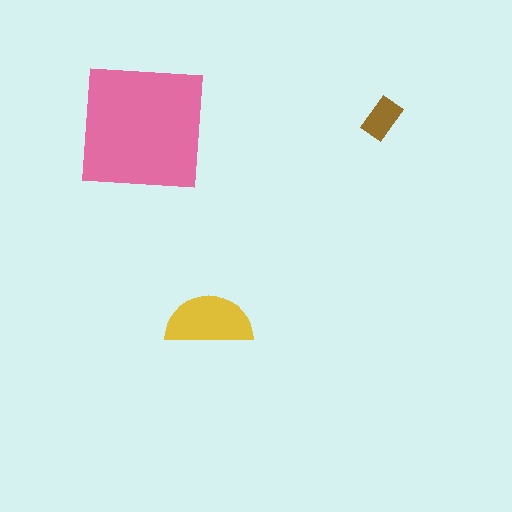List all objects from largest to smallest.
The pink square, the yellow semicircle, the brown rectangle.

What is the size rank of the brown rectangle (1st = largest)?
3rd.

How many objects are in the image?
There are 3 objects in the image.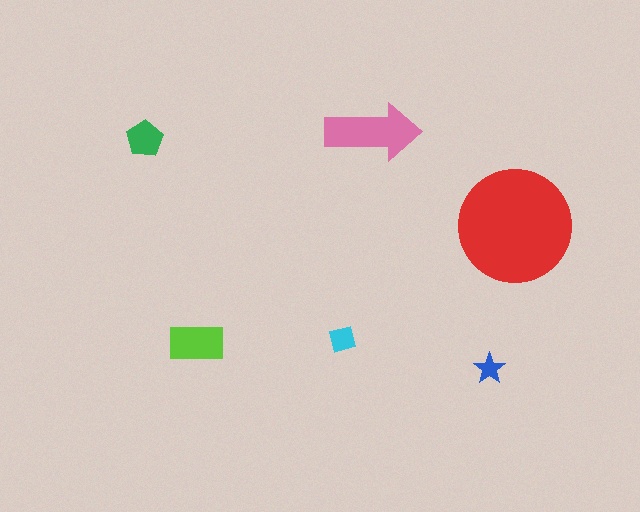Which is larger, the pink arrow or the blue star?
The pink arrow.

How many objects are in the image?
There are 6 objects in the image.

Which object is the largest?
The red circle.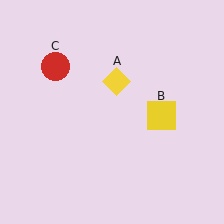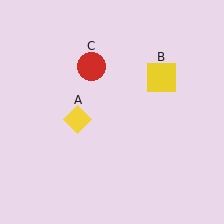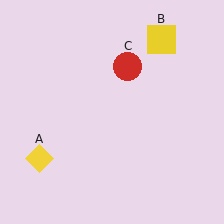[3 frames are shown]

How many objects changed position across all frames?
3 objects changed position: yellow diamond (object A), yellow square (object B), red circle (object C).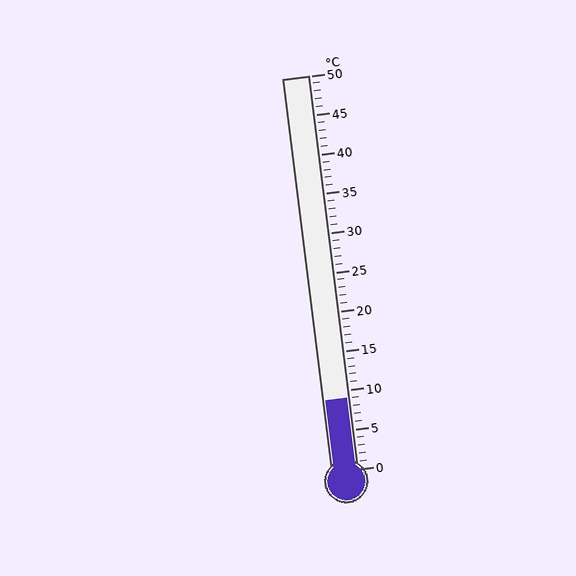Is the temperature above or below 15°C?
The temperature is below 15°C.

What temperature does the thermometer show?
The thermometer shows approximately 9°C.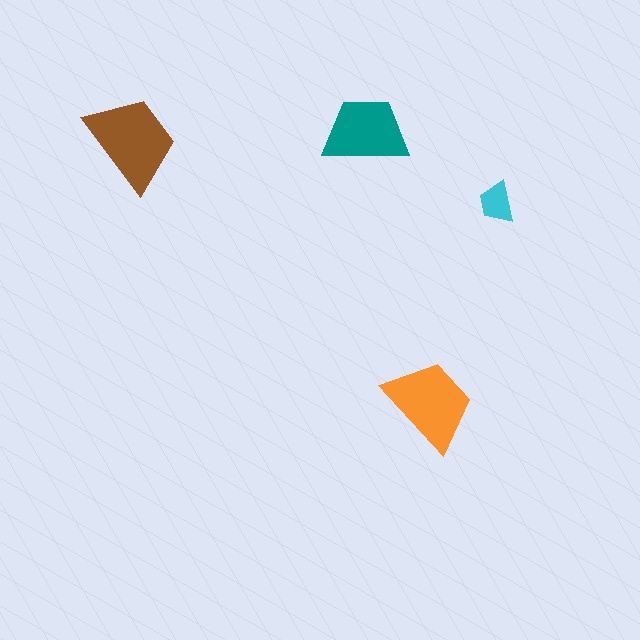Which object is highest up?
The teal trapezoid is topmost.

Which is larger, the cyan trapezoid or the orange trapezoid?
The orange one.